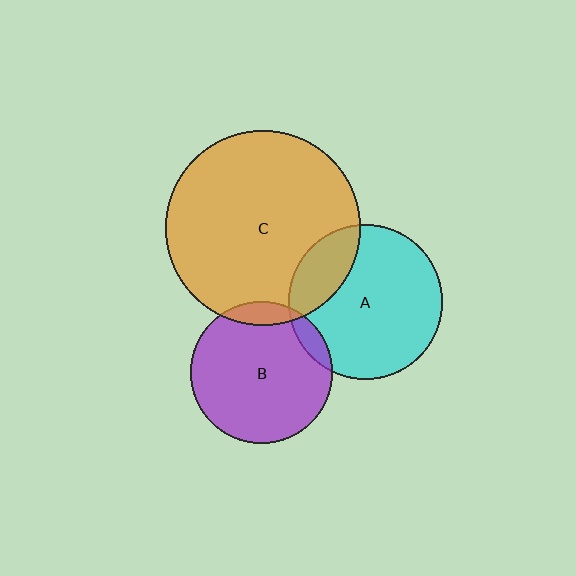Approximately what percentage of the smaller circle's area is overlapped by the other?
Approximately 20%.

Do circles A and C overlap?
Yes.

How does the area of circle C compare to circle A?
Approximately 1.6 times.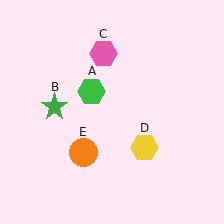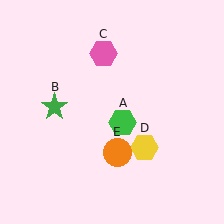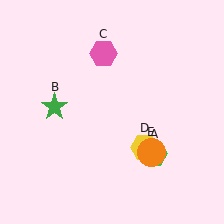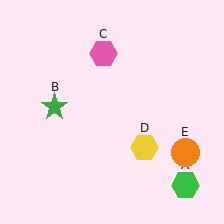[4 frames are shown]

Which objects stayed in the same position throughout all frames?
Green star (object B) and pink hexagon (object C) and yellow hexagon (object D) remained stationary.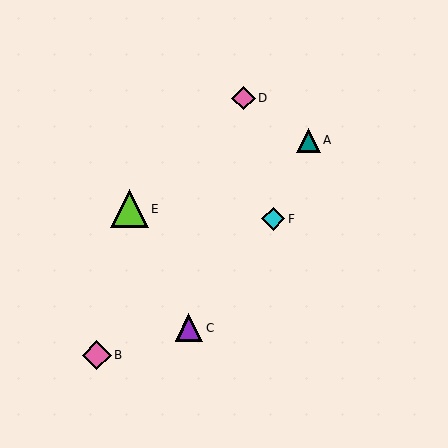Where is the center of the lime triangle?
The center of the lime triangle is at (129, 209).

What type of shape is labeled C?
Shape C is a purple triangle.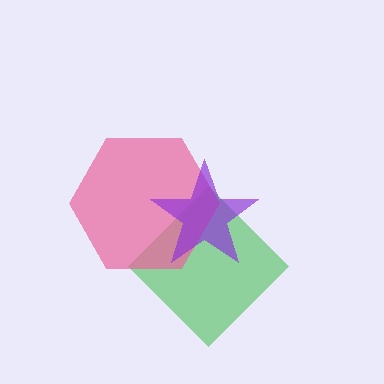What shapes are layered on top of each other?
The layered shapes are: a green diamond, a pink hexagon, a purple star.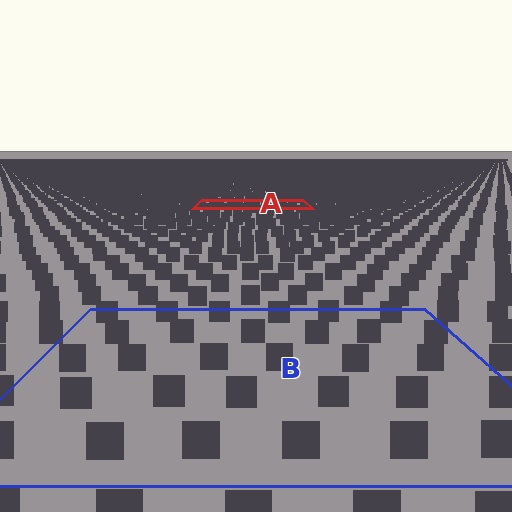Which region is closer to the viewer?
Region B is closer. The texture elements there are larger and more spread out.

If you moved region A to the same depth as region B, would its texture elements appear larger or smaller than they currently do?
They would appear larger. At a closer depth, the same texture elements are projected at a bigger on-screen size.